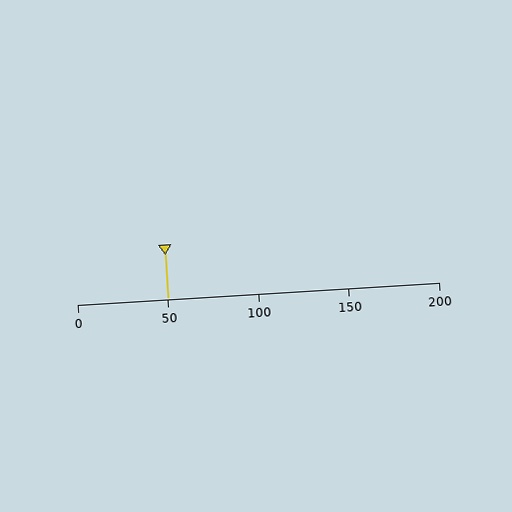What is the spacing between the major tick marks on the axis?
The major ticks are spaced 50 apart.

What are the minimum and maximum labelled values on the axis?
The axis runs from 0 to 200.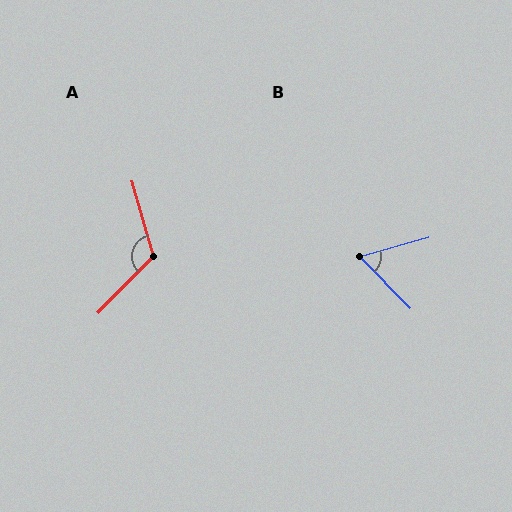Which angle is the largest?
A, at approximately 120 degrees.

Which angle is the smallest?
B, at approximately 61 degrees.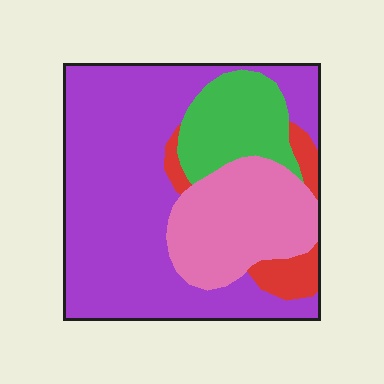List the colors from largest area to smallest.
From largest to smallest: purple, pink, green, red.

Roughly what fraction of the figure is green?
Green covers around 15% of the figure.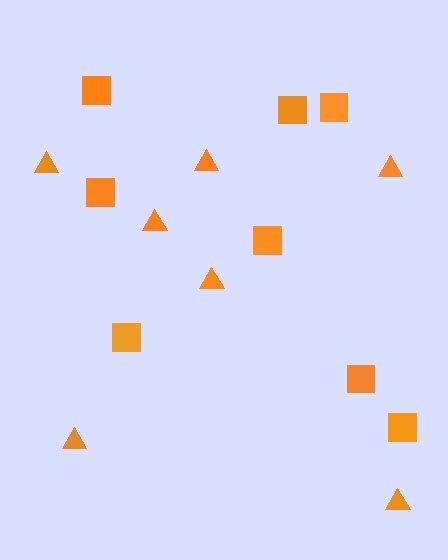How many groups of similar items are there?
There are 2 groups: one group of triangles (7) and one group of squares (8).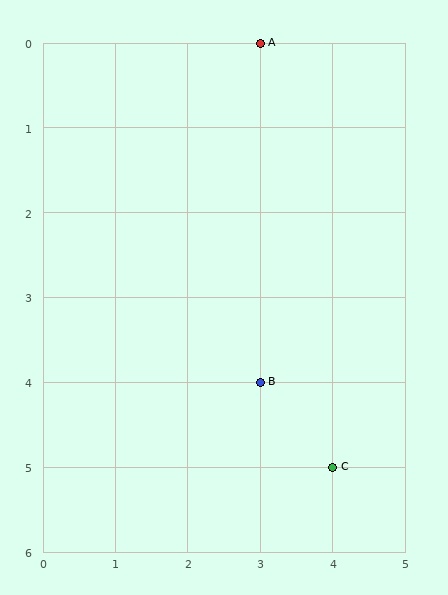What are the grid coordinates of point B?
Point B is at grid coordinates (3, 4).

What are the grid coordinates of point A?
Point A is at grid coordinates (3, 0).